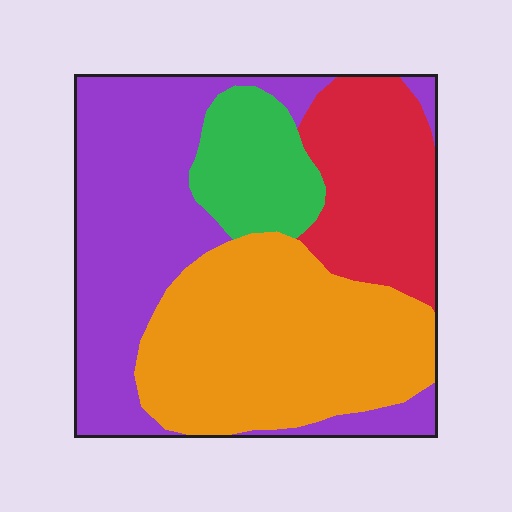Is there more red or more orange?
Orange.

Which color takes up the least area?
Green, at roughly 10%.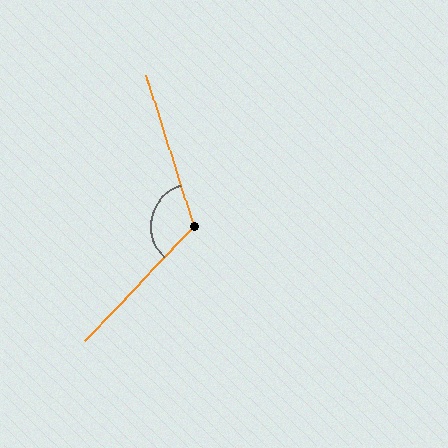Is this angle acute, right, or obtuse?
It is obtuse.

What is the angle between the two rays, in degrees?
Approximately 119 degrees.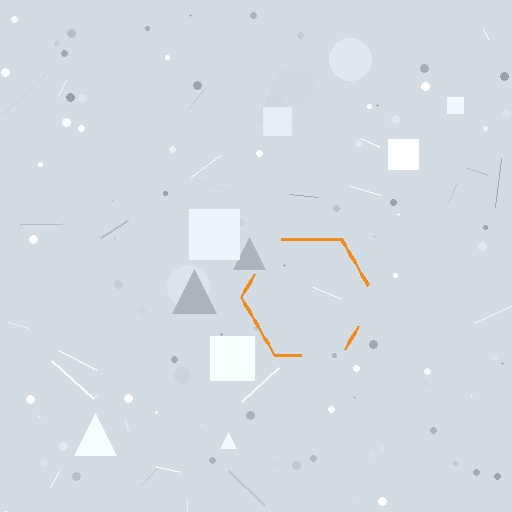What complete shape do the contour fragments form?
The contour fragments form a hexagon.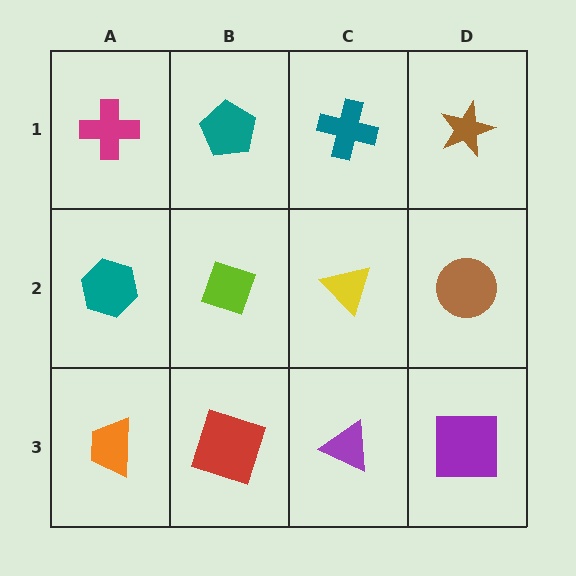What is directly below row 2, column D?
A purple square.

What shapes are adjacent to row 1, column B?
A lime diamond (row 2, column B), a magenta cross (row 1, column A), a teal cross (row 1, column C).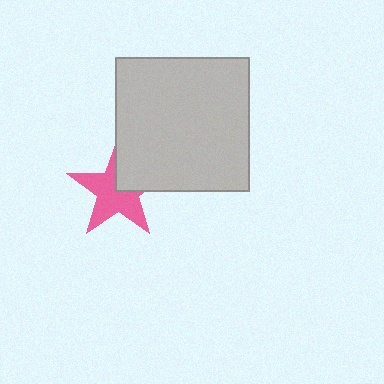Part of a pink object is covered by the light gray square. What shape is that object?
It is a star.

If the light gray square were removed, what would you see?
You would see the complete pink star.